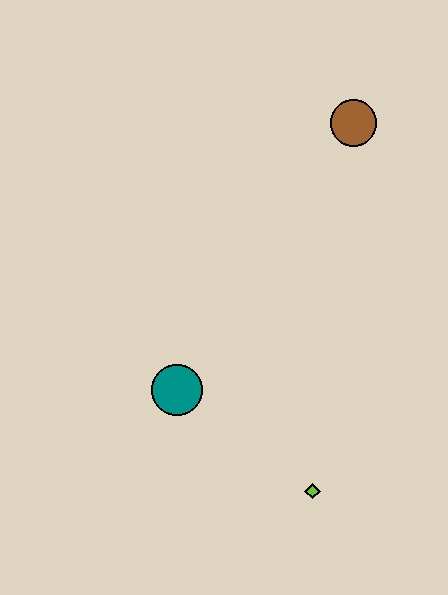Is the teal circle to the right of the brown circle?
No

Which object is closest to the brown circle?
The teal circle is closest to the brown circle.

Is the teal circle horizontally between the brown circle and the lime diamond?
No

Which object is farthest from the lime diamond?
The brown circle is farthest from the lime diamond.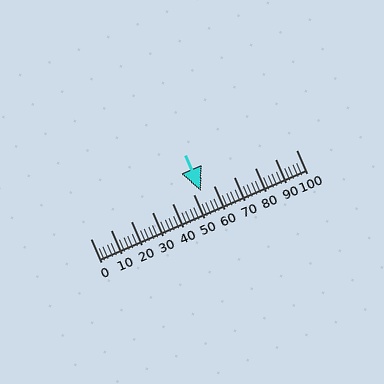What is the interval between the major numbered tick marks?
The major tick marks are spaced 10 units apart.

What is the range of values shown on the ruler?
The ruler shows values from 0 to 100.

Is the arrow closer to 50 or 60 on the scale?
The arrow is closer to 50.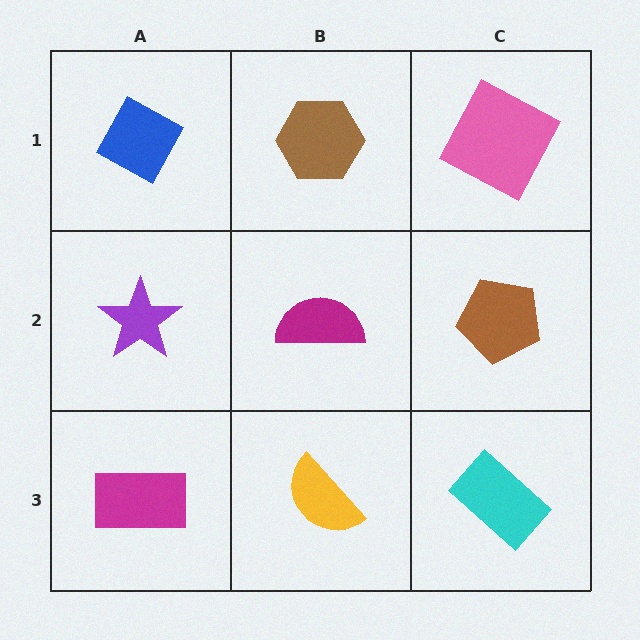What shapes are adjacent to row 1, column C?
A brown pentagon (row 2, column C), a brown hexagon (row 1, column B).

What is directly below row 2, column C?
A cyan rectangle.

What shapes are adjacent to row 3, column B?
A magenta semicircle (row 2, column B), a magenta rectangle (row 3, column A), a cyan rectangle (row 3, column C).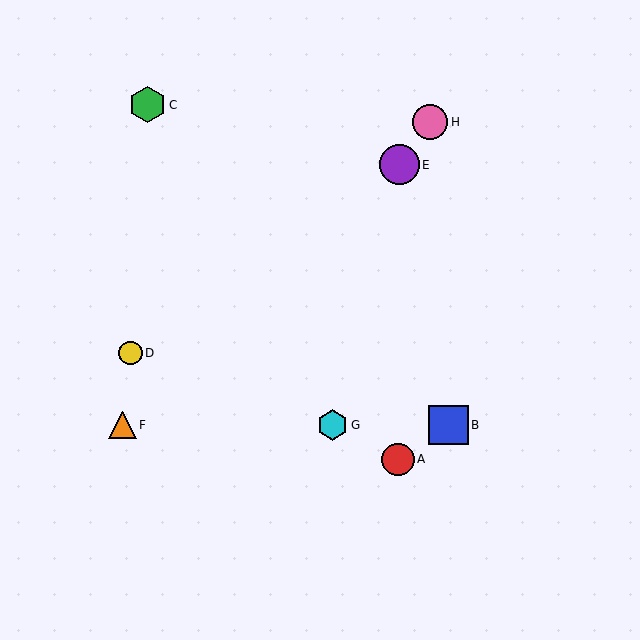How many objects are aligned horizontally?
3 objects (B, F, G) are aligned horizontally.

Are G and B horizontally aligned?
Yes, both are at y≈425.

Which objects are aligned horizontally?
Objects B, F, G are aligned horizontally.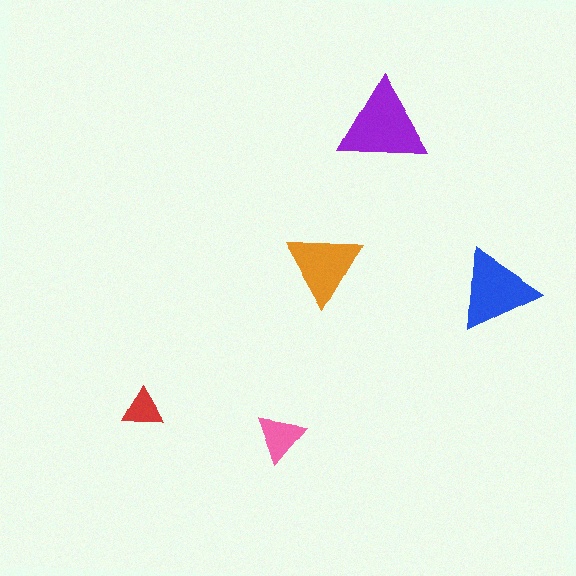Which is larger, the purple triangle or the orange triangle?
The purple one.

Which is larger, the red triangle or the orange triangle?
The orange one.